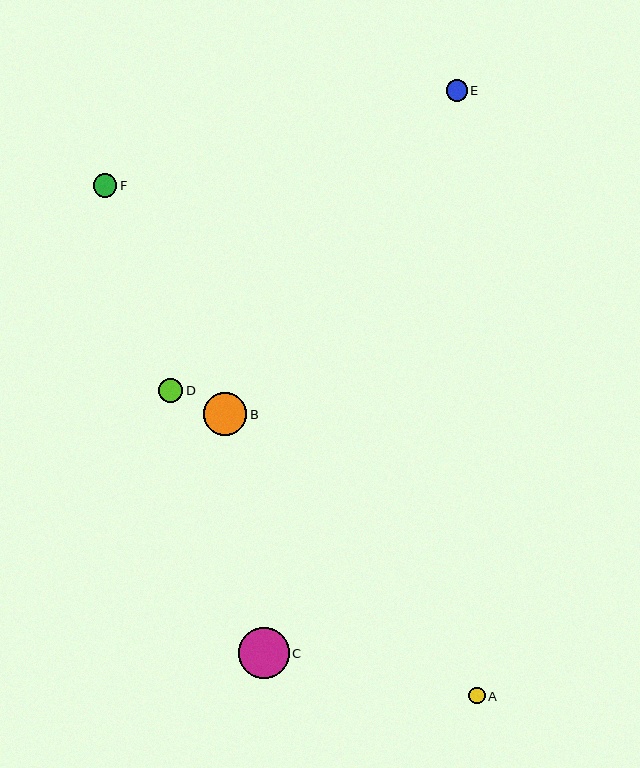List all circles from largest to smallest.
From largest to smallest: C, B, D, F, E, A.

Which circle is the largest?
Circle C is the largest with a size of approximately 51 pixels.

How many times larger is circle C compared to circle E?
Circle C is approximately 2.4 times the size of circle E.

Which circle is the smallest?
Circle A is the smallest with a size of approximately 16 pixels.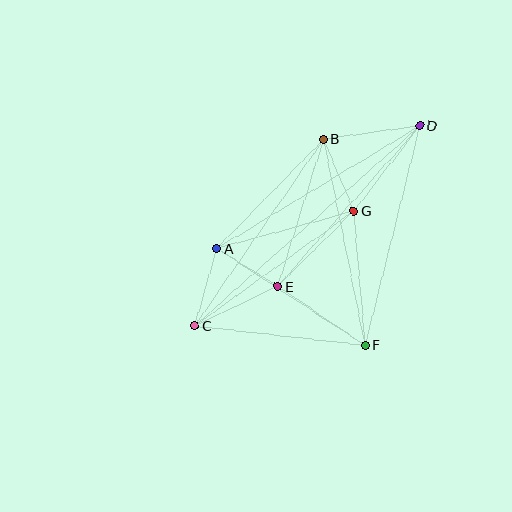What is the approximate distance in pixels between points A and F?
The distance between A and F is approximately 177 pixels.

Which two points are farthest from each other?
Points C and D are farthest from each other.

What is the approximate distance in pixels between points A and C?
The distance between A and C is approximately 80 pixels.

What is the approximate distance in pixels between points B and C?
The distance between B and C is approximately 227 pixels.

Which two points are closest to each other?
Points A and E are closest to each other.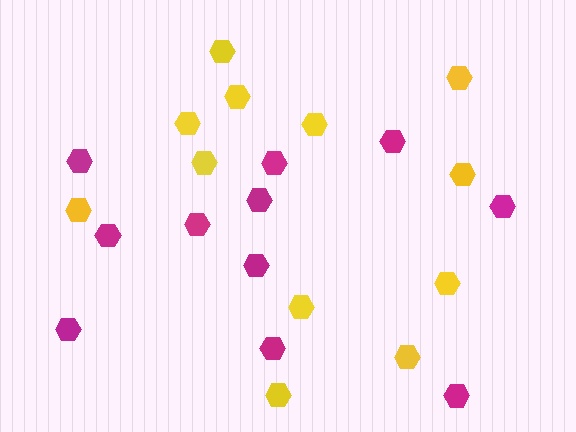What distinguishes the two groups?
There are 2 groups: one group of magenta hexagons (11) and one group of yellow hexagons (12).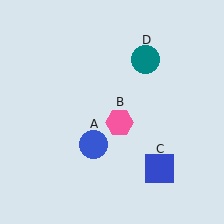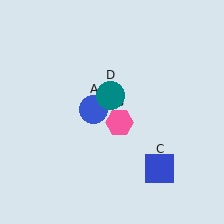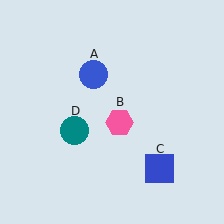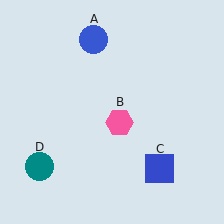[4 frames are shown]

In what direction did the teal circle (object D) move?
The teal circle (object D) moved down and to the left.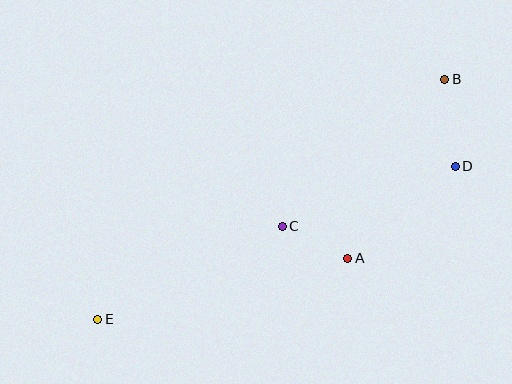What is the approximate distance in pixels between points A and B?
The distance between A and B is approximately 204 pixels.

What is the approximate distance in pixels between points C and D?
The distance between C and D is approximately 183 pixels.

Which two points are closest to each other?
Points A and C are closest to each other.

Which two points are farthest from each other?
Points B and E are farthest from each other.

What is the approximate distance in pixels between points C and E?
The distance between C and E is approximately 207 pixels.